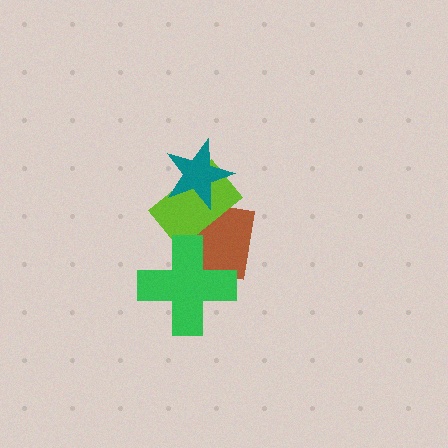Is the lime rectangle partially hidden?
Yes, it is partially covered by another shape.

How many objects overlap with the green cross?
1 object overlaps with the green cross.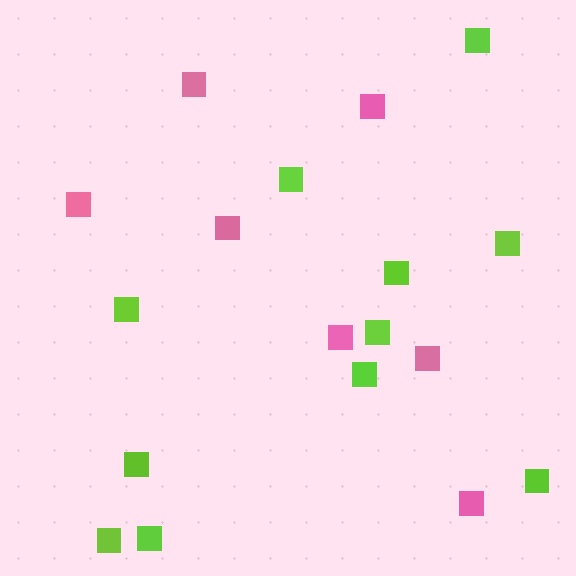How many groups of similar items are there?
There are 2 groups: one group of pink squares (7) and one group of lime squares (11).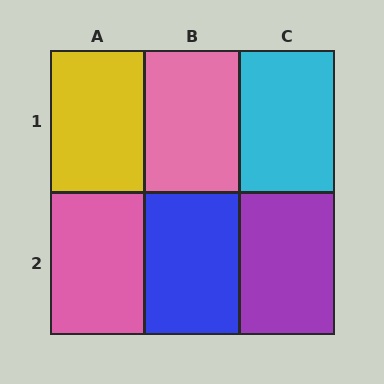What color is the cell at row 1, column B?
Pink.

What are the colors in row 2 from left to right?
Pink, blue, purple.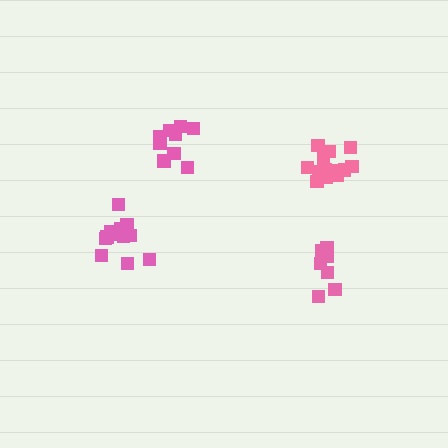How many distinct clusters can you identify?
There are 4 distinct clusters.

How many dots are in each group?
Group 1: 9 dots, Group 2: 13 dots, Group 3: 8 dots, Group 4: 12 dots (42 total).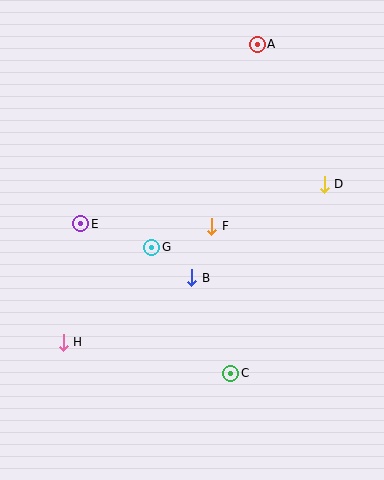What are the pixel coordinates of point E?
Point E is at (81, 224).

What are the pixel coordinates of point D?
Point D is at (324, 184).